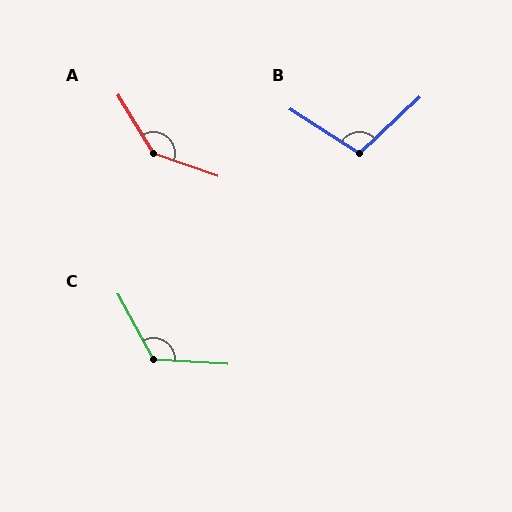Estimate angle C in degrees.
Approximately 122 degrees.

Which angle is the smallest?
B, at approximately 104 degrees.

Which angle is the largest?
A, at approximately 140 degrees.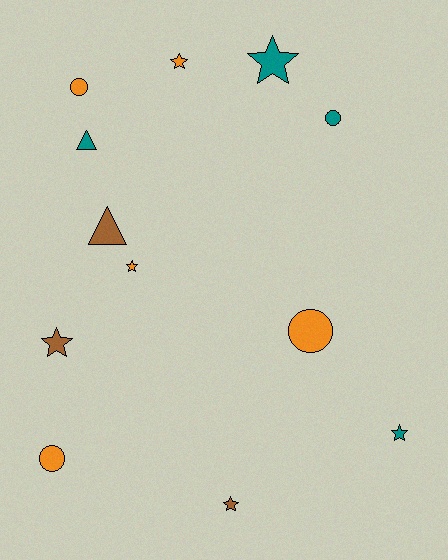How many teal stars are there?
There are 2 teal stars.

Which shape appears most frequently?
Star, with 6 objects.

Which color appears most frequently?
Orange, with 5 objects.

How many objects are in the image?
There are 12 objects.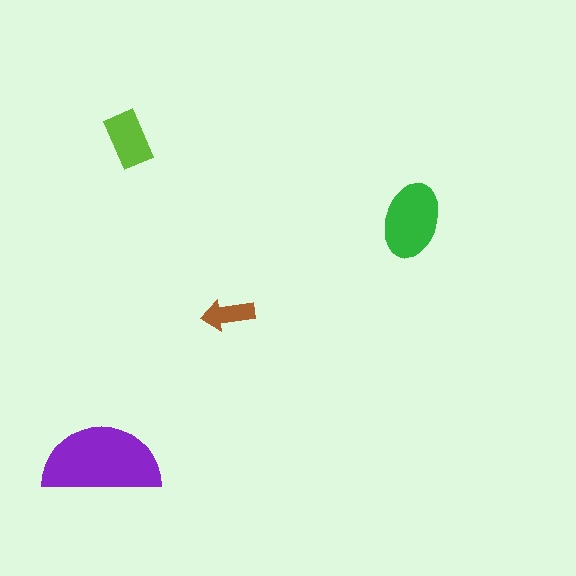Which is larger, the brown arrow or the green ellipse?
The green ellipse.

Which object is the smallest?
The brown arrow.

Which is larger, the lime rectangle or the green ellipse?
The green ellipse.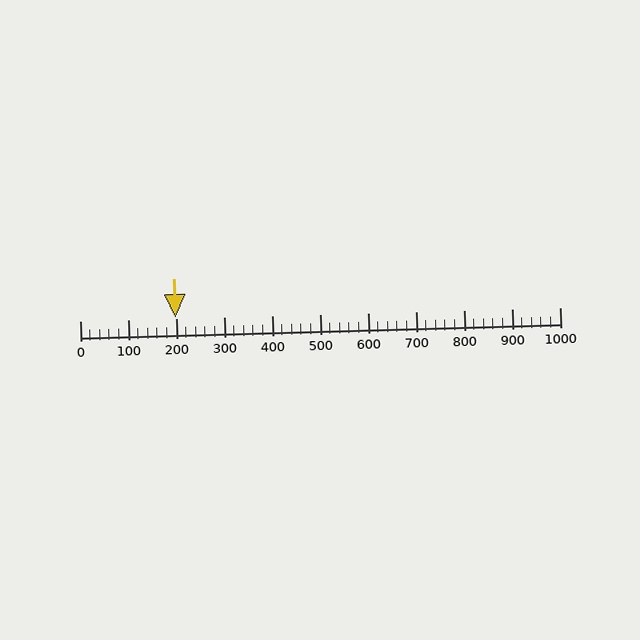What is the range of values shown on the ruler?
The ruler shows values from 0 to 1000.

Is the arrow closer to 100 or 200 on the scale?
The arrow is closer to 200.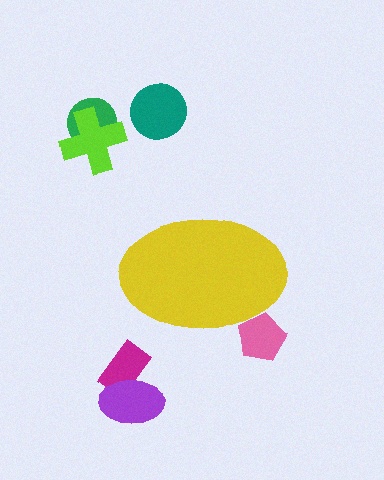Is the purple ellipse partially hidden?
No, the purple ellipse is fully visible.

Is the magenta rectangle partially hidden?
No, the magenta rectangle is fully visible.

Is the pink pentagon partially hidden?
Yes, the pink pentagon is partially hidden behind the yellow ellipse.